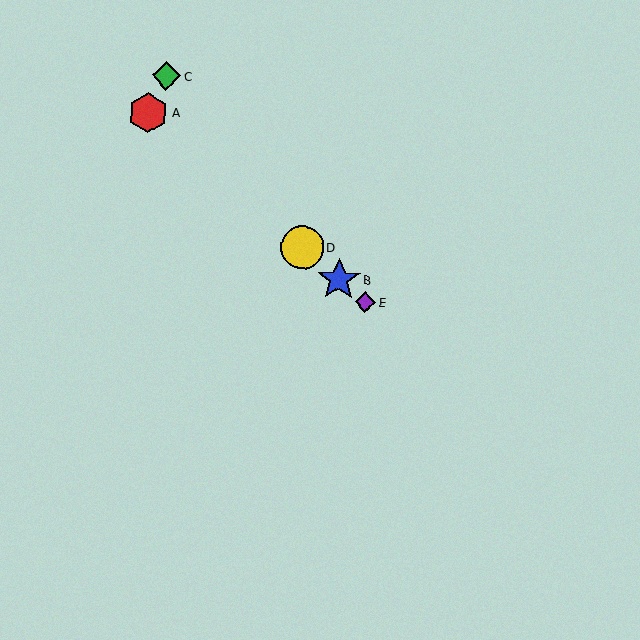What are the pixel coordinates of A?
Object A is at (148, 113).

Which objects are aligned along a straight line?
Objects A, B, D, E are aligned along a straight line.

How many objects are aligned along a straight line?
4 objects (A, B, D, E) are aligned along a straight line.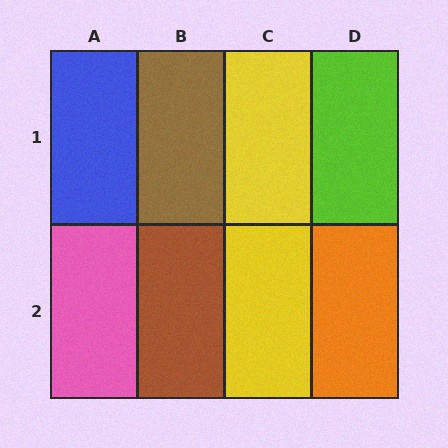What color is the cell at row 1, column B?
Brown.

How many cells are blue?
1 cell is blue.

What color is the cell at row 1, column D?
Lime.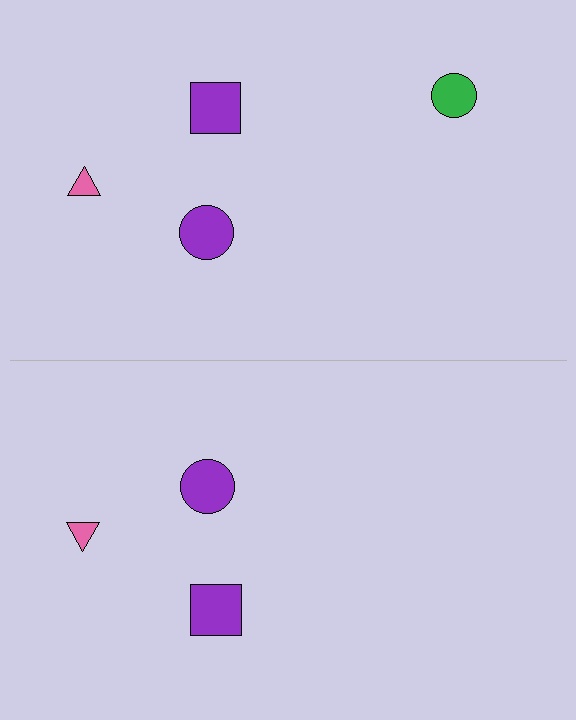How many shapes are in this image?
There are 7 shapes in this image.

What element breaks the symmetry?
A green circle is missing from the bottom side.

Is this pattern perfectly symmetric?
No, the pattern is not perfectly symmetric. A green circle is missing from the bottom side.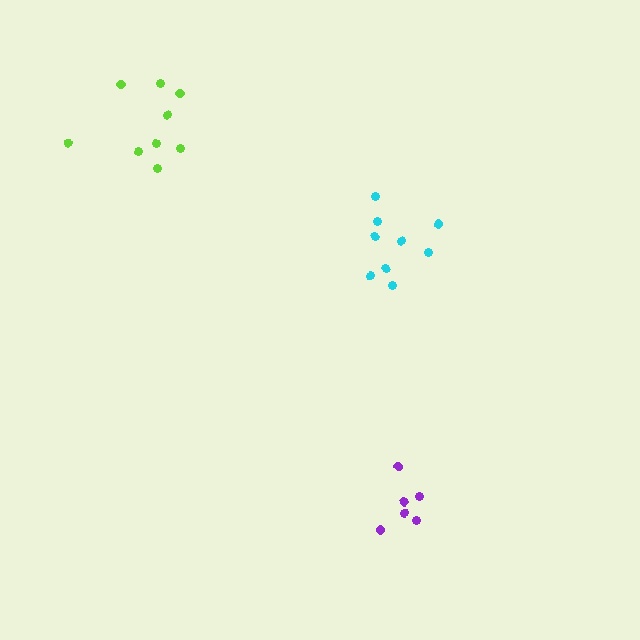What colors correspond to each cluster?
The clusters are colored: cyan, purple, lime.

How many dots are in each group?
Group 1: 9 dots, Group 2: 6 dots, Group 3: 9 dots (24 total).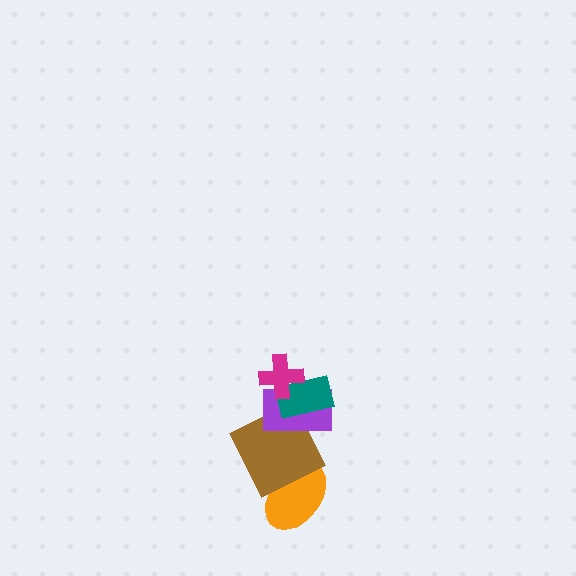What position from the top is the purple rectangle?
The purple rectangle is 3rd from the top.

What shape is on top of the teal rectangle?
The magenta cross is on top of the teal rectangle.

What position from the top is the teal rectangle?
The teal rectangle is 2nd from the top.